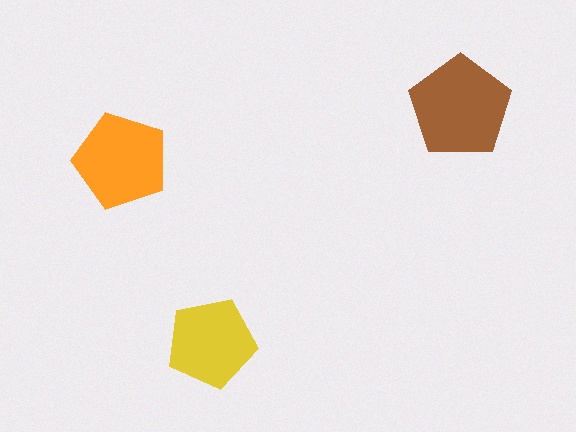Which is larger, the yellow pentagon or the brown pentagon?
The brown one.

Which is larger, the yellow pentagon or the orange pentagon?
The orange one.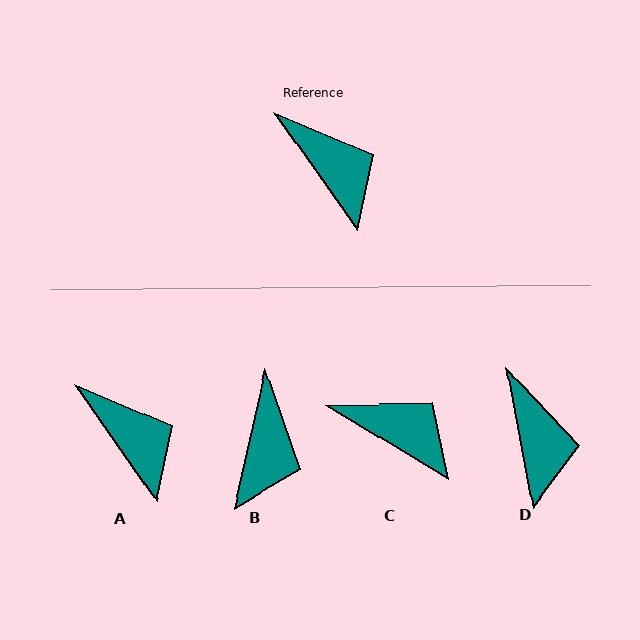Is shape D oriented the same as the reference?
No, it is off by about 24 degrees.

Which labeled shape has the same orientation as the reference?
A.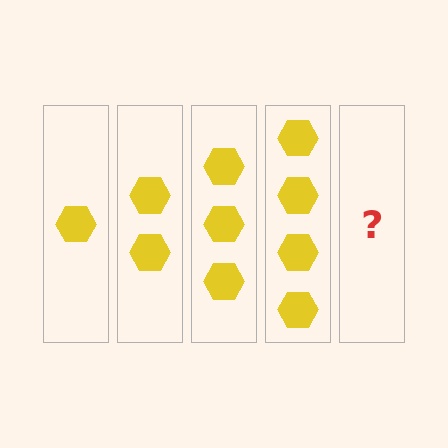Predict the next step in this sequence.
The next step is 5 hexagons.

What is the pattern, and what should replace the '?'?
The pattern is that each step adds one more hexagon. The '?' should be 5 hexagons.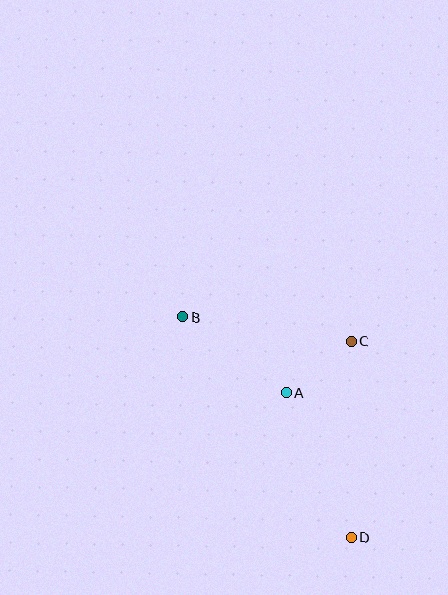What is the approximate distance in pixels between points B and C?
The distance between B and C is approximately 171 pixels.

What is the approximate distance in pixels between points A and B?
The distance between A and B is approximately 129 pixels.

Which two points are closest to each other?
Points A and C are closest to each other.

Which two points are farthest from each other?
Points B and D are farthest from each other.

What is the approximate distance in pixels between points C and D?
The distance between C and D is approximately 196 pixels.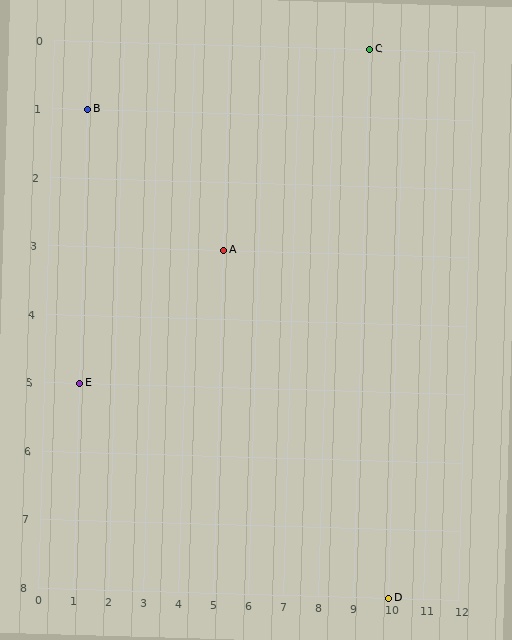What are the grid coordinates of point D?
Point D is at grid coordinates (10, 8).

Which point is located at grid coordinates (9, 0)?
Point C is at (9, 0).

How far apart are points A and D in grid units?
Points A and D are 5 columns and 5 rows apart (about 7.1 grid units diagonally).